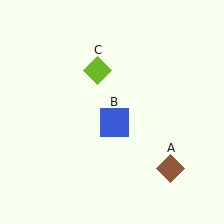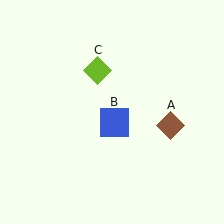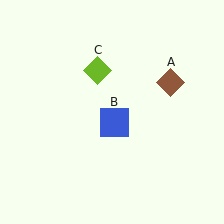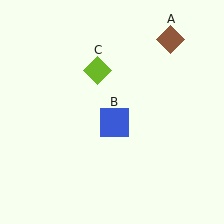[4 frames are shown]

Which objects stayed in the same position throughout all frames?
Blue square (object B) and lime diamond (object C) remained stationary.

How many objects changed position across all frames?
1 object changed position: brown diamond (object A).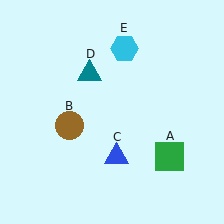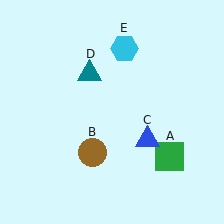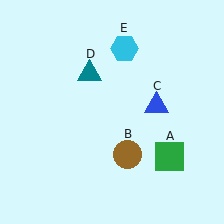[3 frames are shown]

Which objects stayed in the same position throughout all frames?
Green square (object A) and teal triangle (object D) and cyan hexagon (object E) remained stationary.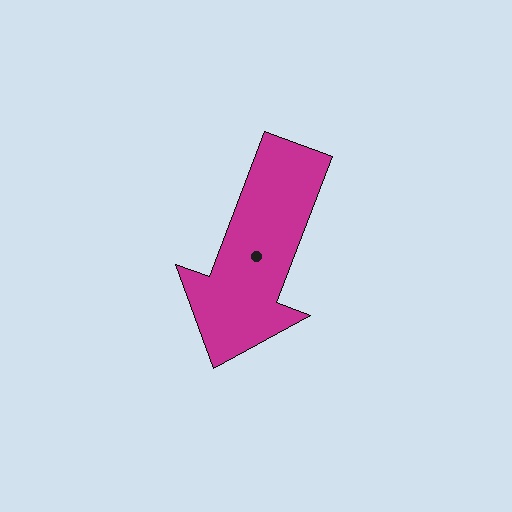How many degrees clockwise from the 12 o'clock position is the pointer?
Approximately 201 degrees.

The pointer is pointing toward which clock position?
Roughly 7 o'clock.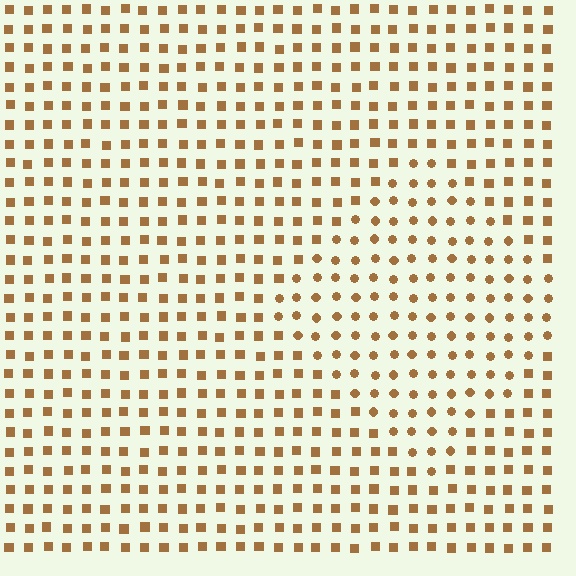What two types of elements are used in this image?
The image uses circles inside the diamond region and squares outside it.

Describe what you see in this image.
The image is filled with small brown elements arranged in a uniform grid. A diamond-shaped region contains circles, while the surrounding area contains squares. The boundary is defined purely by the change in element shape.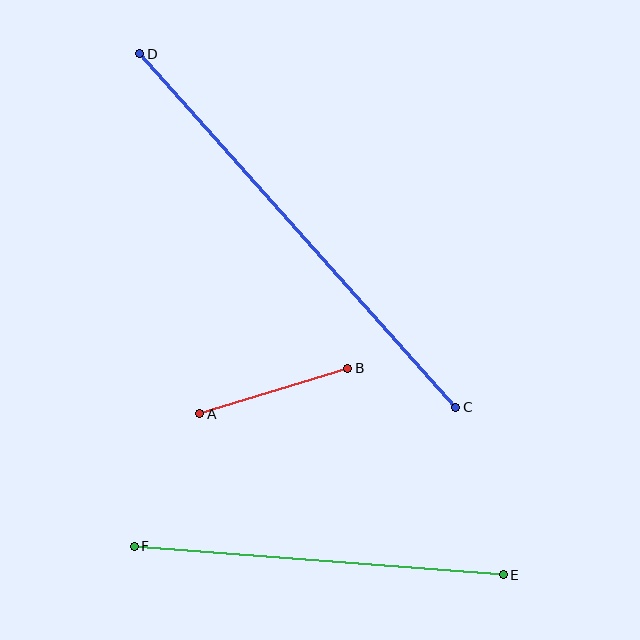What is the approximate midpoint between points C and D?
The midpoint is at approximately (298, 230) pixels.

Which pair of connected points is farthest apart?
Points C and D are farthest apart.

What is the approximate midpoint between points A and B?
The midpoint is at approximately (274, 391) pixels.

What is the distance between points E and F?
The distance is approximately 370 pixels.